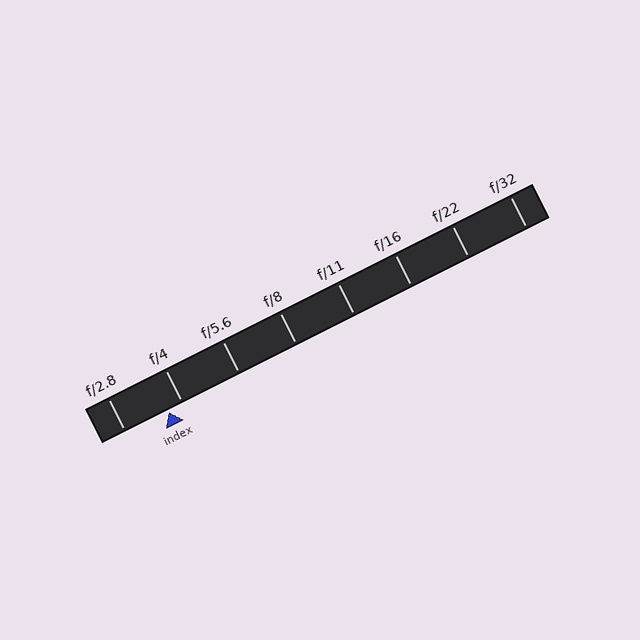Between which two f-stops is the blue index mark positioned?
The index mark is between f/2.8 and f/4.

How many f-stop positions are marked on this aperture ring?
There are 8 f-stop positions marked.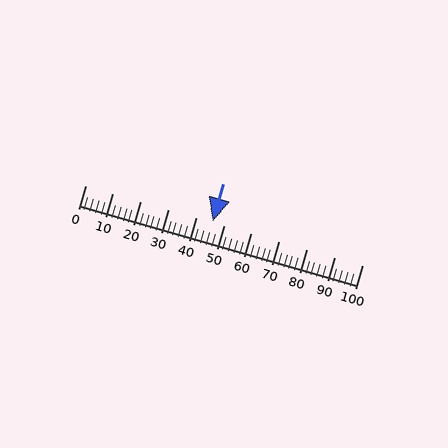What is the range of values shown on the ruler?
The ruler shows values from 0 to 100.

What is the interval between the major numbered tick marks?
The major tick marks are spaced 10 units apart.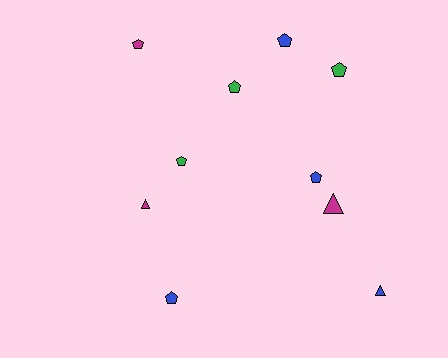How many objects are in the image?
There are 10 objects.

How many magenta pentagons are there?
There is 1 magenta pentagon.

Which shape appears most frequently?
Pentagon, with 7 objects.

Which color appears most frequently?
Blue, with 4 objects.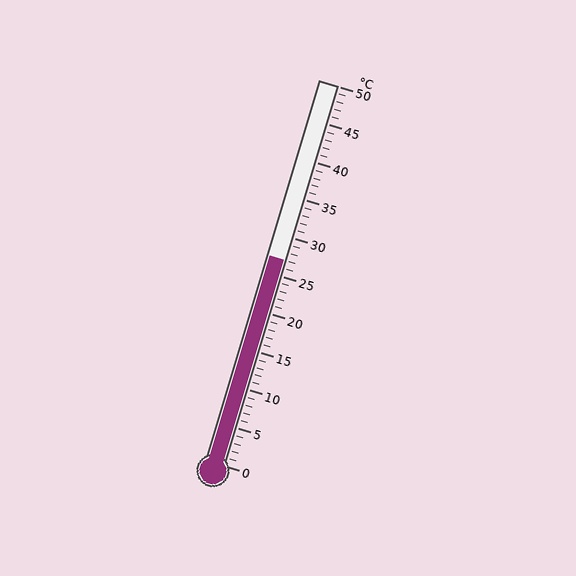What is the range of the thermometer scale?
The thermometer scale ranges from 0°C to 50°C.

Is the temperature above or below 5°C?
The temperature is above 5°C.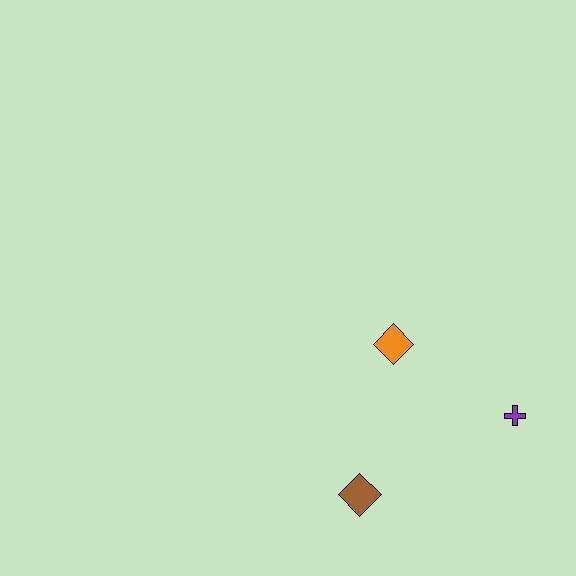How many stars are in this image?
There are no stars.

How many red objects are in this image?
There are no red objects.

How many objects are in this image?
There are 3 objects.